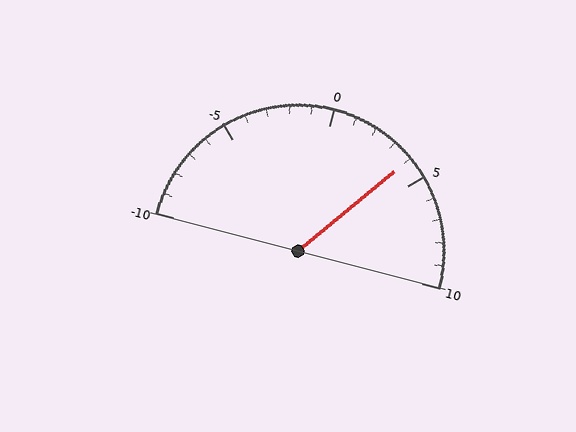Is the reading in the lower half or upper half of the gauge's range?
The reading is in the upper half of the range (-10 to 10).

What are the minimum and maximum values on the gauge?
The gauge ranges from -10 to 10.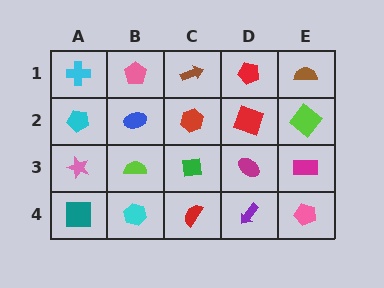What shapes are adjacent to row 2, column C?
A brown arrow (row 1, column C), a green square (row 3, column C), a blue ellipse (row 2, column B), a red square (row 2, column D).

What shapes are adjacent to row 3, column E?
A lime diamond (row 2, column E), a pink pentagon (row 4, column E), a magenta ellipse (row 3, column D).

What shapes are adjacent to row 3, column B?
A blue ellipse (row 2, column B), a cyan hexagon (row 4, column B), a pink star (row 3, column A), a green square (row 3, column C).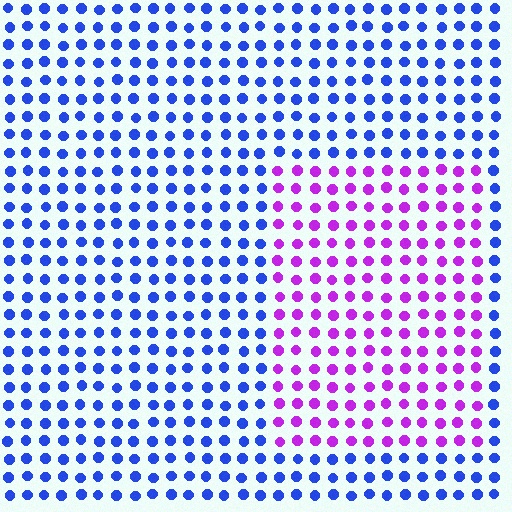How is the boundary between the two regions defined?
The boundary is defined purely by a slight shift in hue (about 61 degrees). Spacing, size, and orientation are identical on both sides.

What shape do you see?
I see a rectangle.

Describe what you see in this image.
The image is filled with small blue elements in a uniform arrangement. A rectangle-shaped region is visible where the elements are tinted to a slightly different hue, forming a subtle color boundary.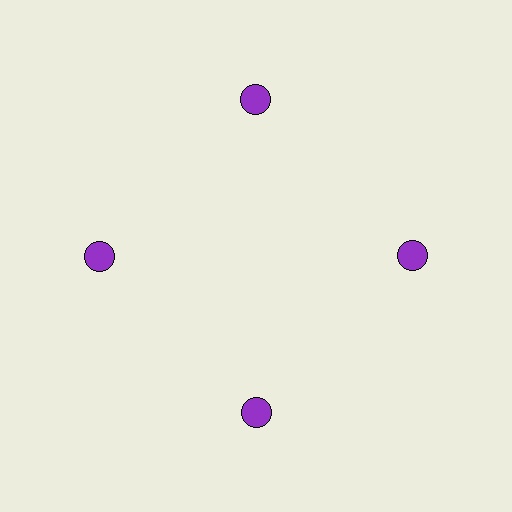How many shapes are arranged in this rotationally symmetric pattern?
There are 4 shapes, arranged in 4 groups of 1.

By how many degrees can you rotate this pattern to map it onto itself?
The pattern maps onto itself every 90 degrees of rotation.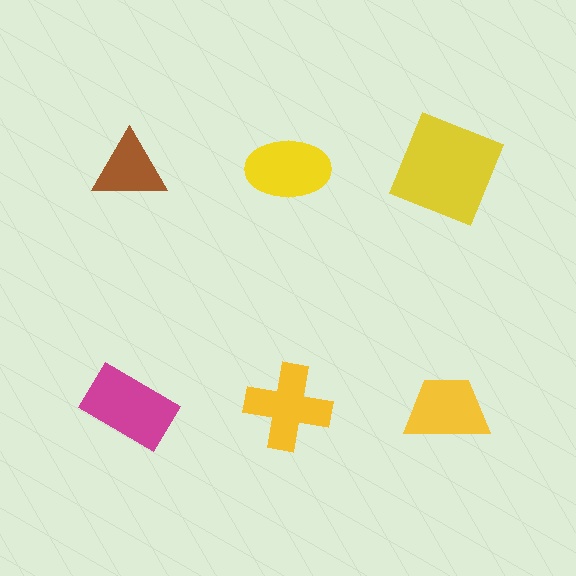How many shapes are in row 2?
3 shapes.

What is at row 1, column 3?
A yellow square.